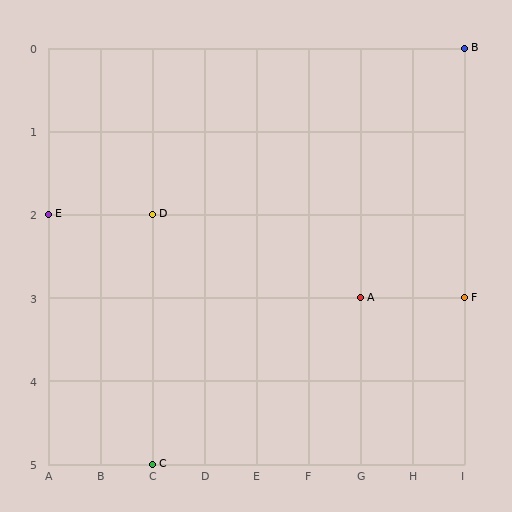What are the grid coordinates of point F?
Point F is at grid coordinates (I, 3).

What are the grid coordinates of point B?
Point B is at grid coordinates (I, 0).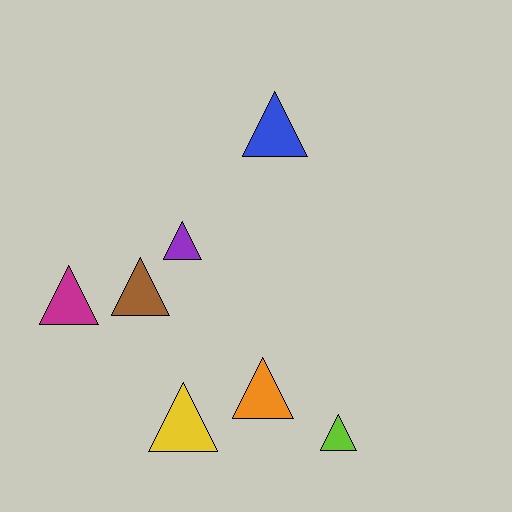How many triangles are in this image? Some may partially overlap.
There are 7 triangles.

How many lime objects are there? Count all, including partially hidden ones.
There is 1 lime object.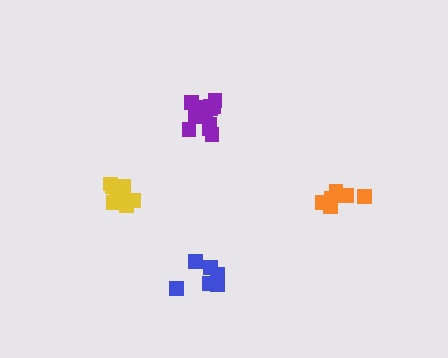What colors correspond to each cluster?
The clusters are colored: yellow, purple, blue, orange.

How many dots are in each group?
Group 1: 8 dots, Group 2: 12 dots, Group 3: 6 dots, Group 4: 7 dots (33 total).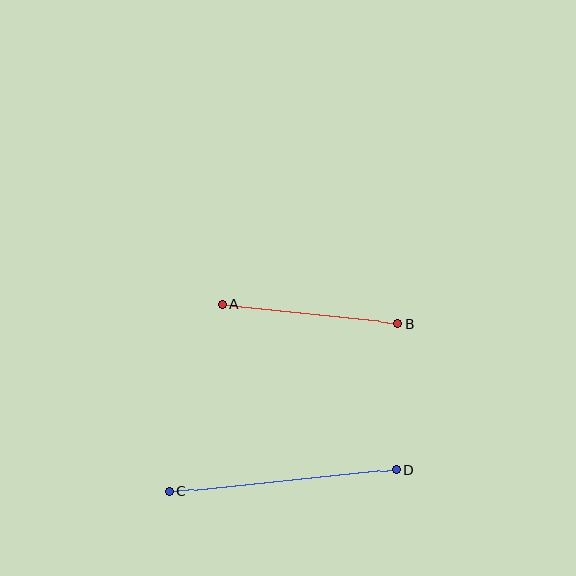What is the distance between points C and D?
The distance is approximately 228 pixels.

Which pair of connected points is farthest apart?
Points C and D are farthest apart.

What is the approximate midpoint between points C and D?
The midpoint is at approximately (283, 480) pixels.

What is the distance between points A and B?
The distance is approximately 177 pixels.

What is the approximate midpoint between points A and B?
The midpoint is at approximately (310, 313) pixels.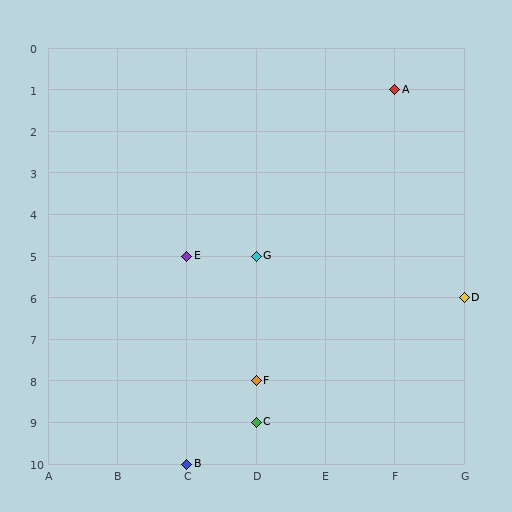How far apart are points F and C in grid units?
Points F and C are 1 row apart.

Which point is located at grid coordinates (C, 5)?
Point E is at (C, 5).